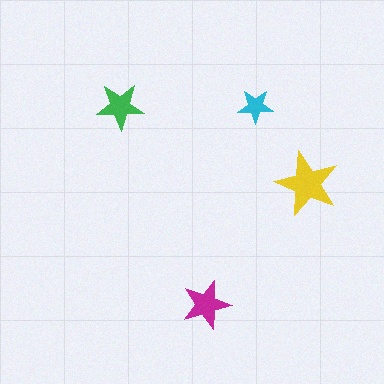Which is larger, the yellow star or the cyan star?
The yellow one.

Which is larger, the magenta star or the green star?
The magenta one.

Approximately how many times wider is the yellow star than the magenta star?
About 1.5 times wider.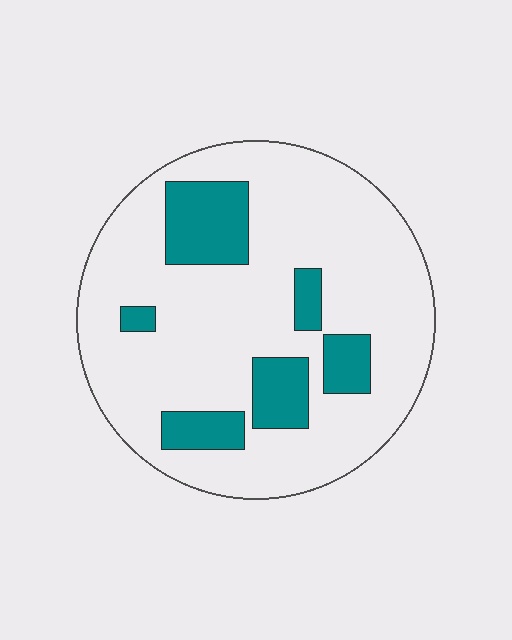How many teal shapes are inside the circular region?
6.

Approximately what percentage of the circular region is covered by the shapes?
Approximately 20%.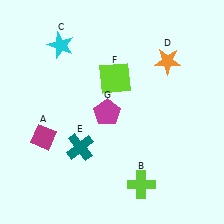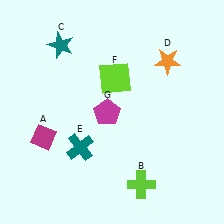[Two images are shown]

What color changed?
The star (C) changed from cyan in Image 1 to teal in Image 2.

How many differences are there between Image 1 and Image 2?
There is 1 difference between the two images.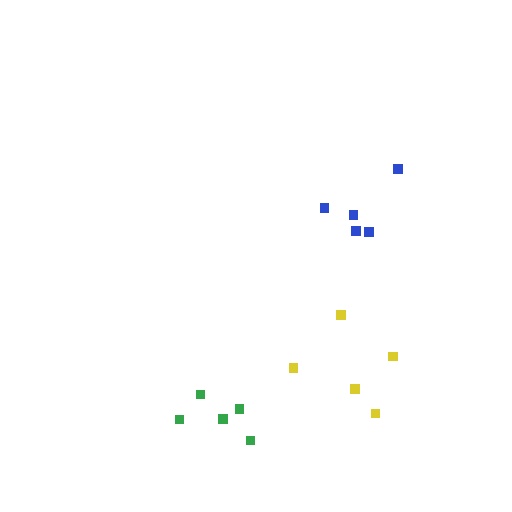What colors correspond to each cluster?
The clusters are colored: green, blue, yellow.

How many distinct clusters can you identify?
There are 3 distinct clusters.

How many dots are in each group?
Group 1: 5 dots, Group 2: 5 dots, Group 3: 5 dots (15 total).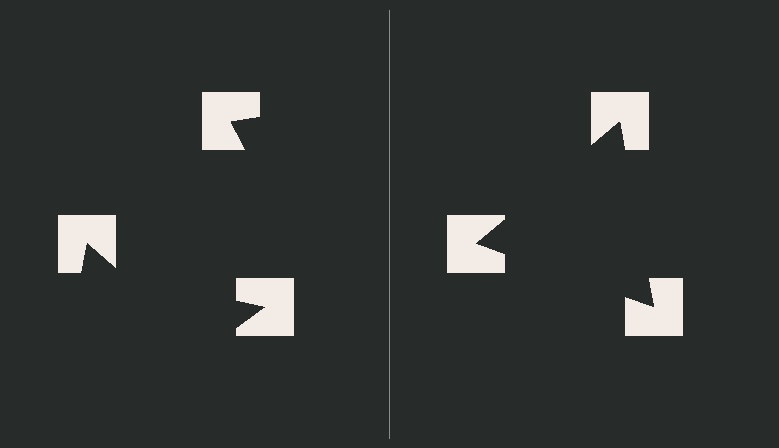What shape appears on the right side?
An illusory triangle.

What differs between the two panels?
The notched squares are positioned identically on both sides; only the wedge orientations differ. On the right they align to a triangle; on the left they are misaligned.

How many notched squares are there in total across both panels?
6 — 3 on each side.